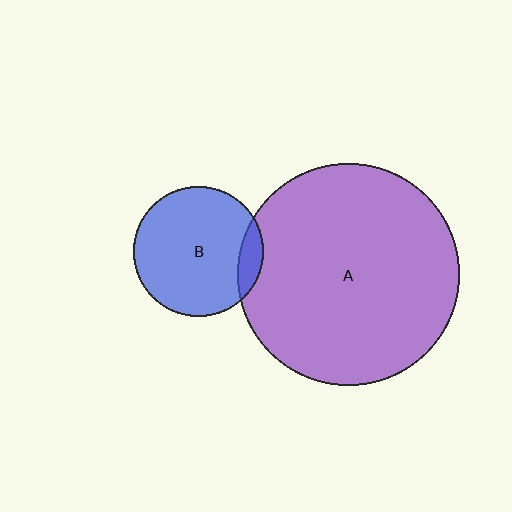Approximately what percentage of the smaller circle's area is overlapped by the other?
Approximately 10%.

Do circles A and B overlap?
Yes.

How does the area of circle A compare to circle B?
Approximately 2.9 times.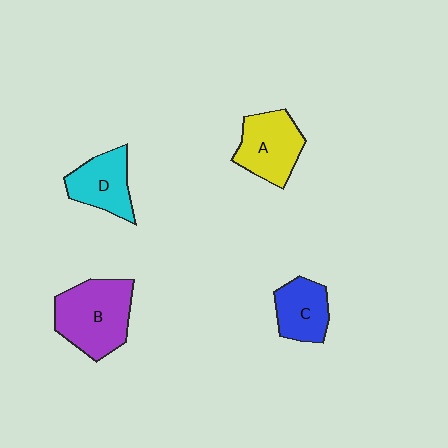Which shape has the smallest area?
Shape C (blue).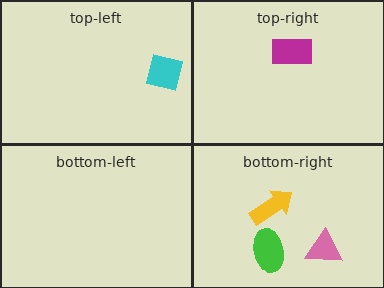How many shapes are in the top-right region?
1.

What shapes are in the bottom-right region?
The pink triangle, the yellow arrow, the green ellipse.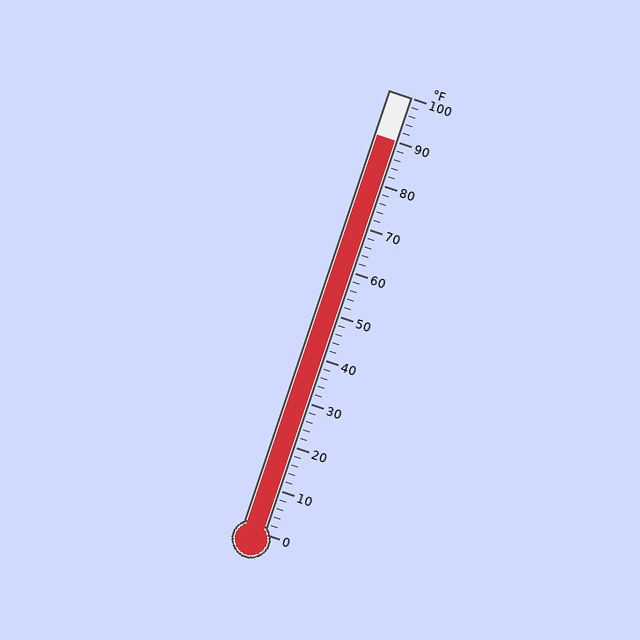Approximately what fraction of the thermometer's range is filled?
The thermometer is filled to approximately 90% of its range.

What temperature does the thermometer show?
The thermometer shows approximately 90°F.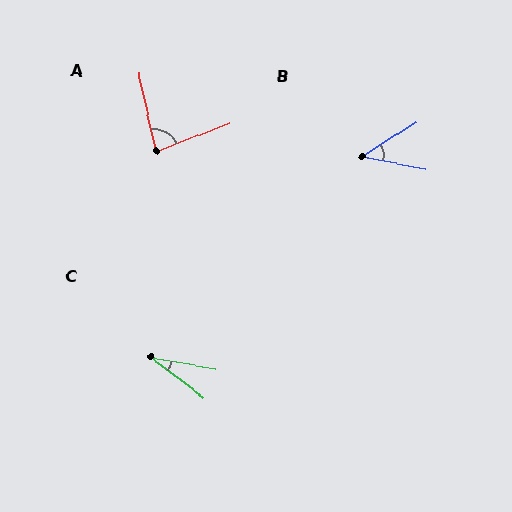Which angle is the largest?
A, at approximately 82 degrees.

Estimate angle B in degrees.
Approximately 43 degrees.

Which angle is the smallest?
C, at approximately 27 degrees.